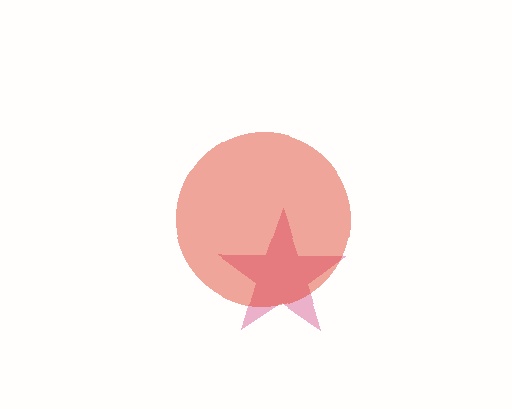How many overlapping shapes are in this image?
There are 2 overlapping shapes in the image.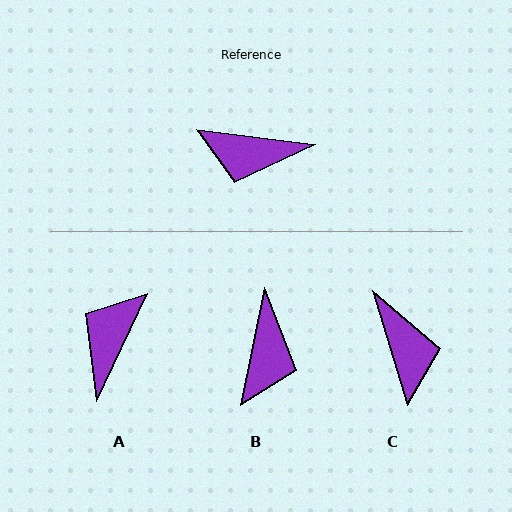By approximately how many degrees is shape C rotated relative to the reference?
Approximately 114 degrees counter-clockwise.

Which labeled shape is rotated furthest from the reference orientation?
C, about 114 degrees away.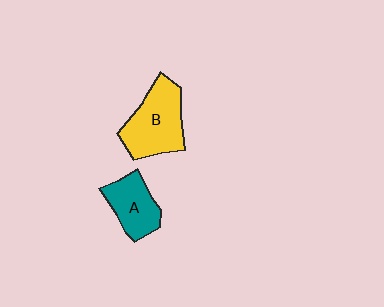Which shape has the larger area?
Shape B (yellow).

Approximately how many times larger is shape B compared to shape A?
Approximately 1.5 times.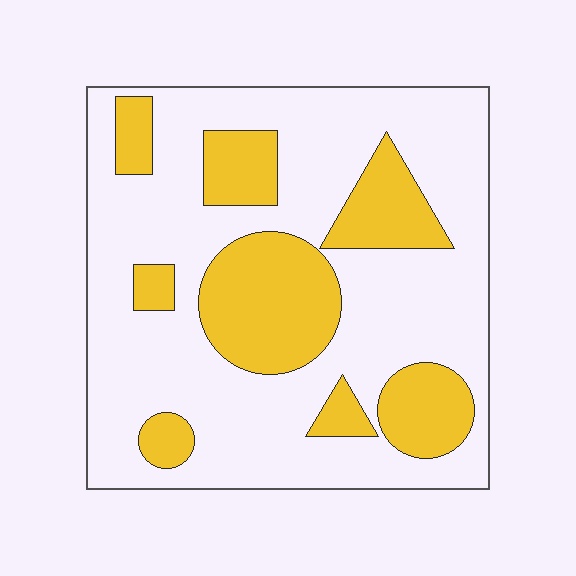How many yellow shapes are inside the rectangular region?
8.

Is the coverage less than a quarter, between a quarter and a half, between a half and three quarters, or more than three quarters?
Between a quarter and a half.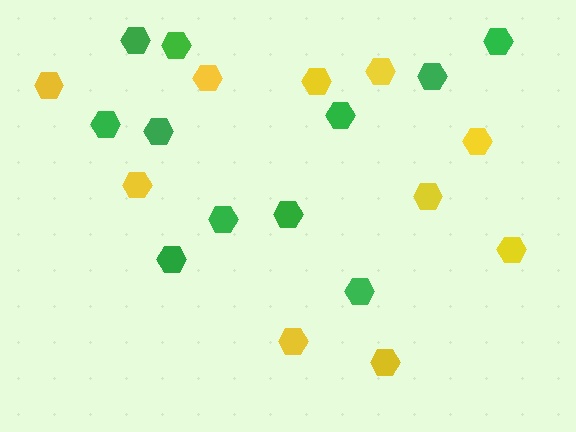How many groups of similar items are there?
There are 2 groups: one group of green hexagons (11) and one group of yellow hexagons (10).